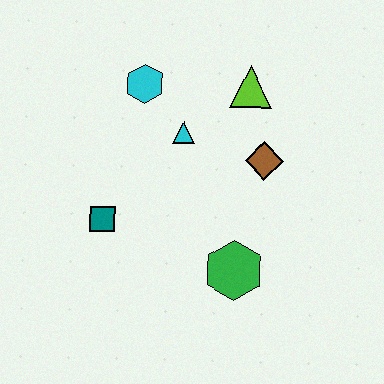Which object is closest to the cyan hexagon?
The cyan triangle is closest to the cyan hexagon.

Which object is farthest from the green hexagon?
The cyan hexagon is farthest from the green hexagon.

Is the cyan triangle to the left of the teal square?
No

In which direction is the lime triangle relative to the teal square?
The lime triangle is to the right of the teal square.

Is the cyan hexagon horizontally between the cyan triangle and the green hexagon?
No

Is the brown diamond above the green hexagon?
Yes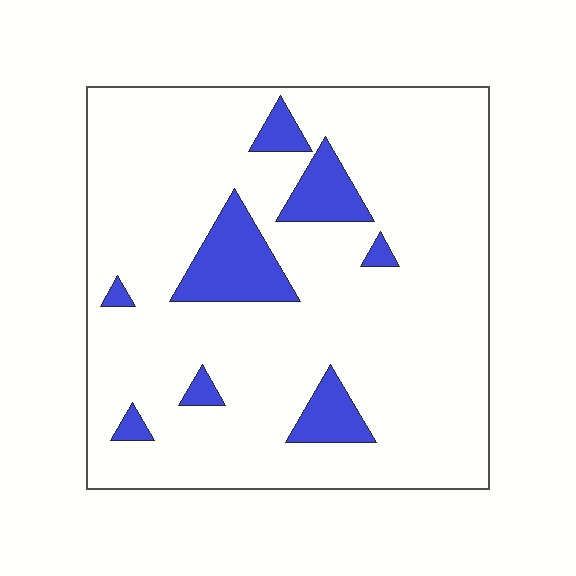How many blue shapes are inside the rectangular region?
8.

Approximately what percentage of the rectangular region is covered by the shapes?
Approximately 15%.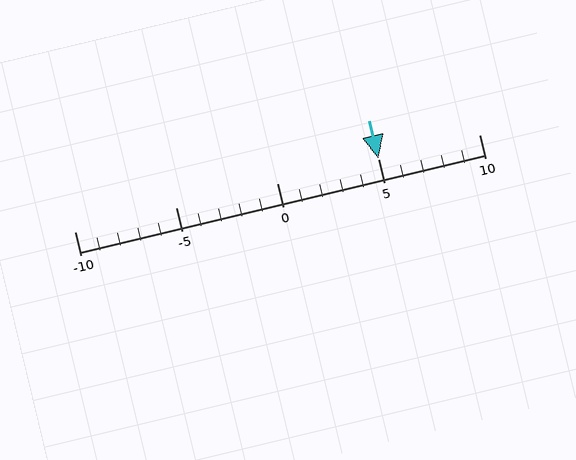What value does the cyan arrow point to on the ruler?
The cyan arrow points to approximately 5.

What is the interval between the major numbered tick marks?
The major tick marks are spaced 5 units apart.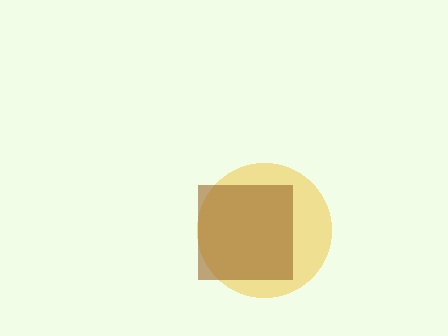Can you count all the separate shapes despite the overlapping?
Yes, there are 2 separate shapes.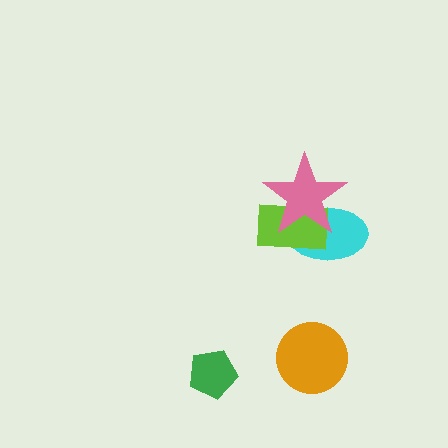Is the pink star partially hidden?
No, no other shape covers it.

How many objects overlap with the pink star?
2 objects overlap with the pink star.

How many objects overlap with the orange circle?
0 objects overlap with the orange circle.